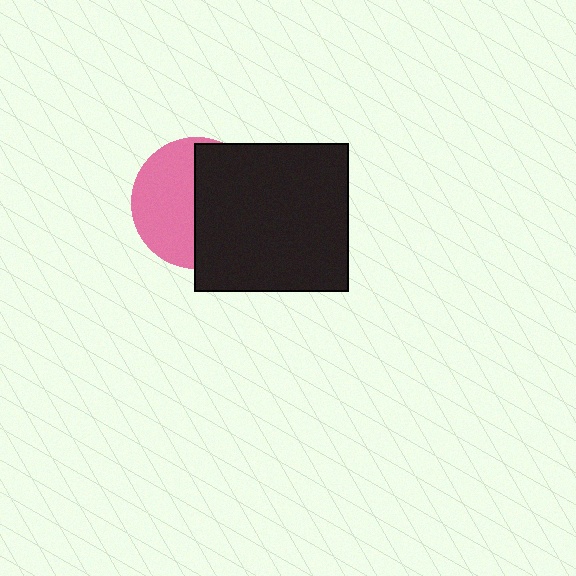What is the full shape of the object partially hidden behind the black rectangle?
The partially hidden object is a pink circle.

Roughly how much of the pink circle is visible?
About half of it is visible (roughly 48%).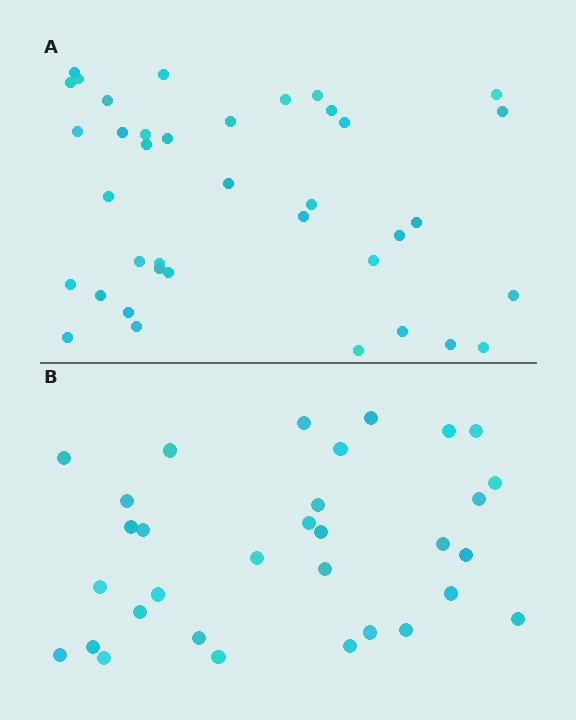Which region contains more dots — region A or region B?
Region A (the top region) has more dots.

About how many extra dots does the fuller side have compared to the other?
Region A has about 6 more dots than region B.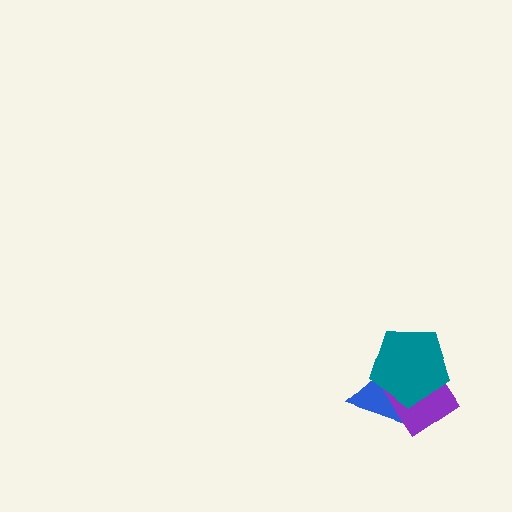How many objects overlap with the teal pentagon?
2 objects overlap with the teal pentagon.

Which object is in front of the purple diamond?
The teal pentagon is in front of the purple diamond.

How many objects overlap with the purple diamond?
2 objects overlap with the purple diamond.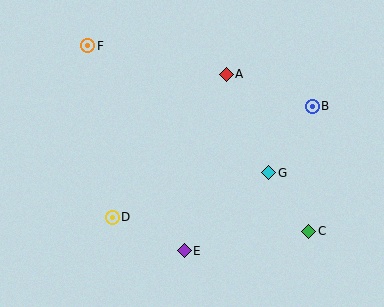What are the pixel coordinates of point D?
Point D is at (112, 217).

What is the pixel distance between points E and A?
The distance between E and A is 181 pixels.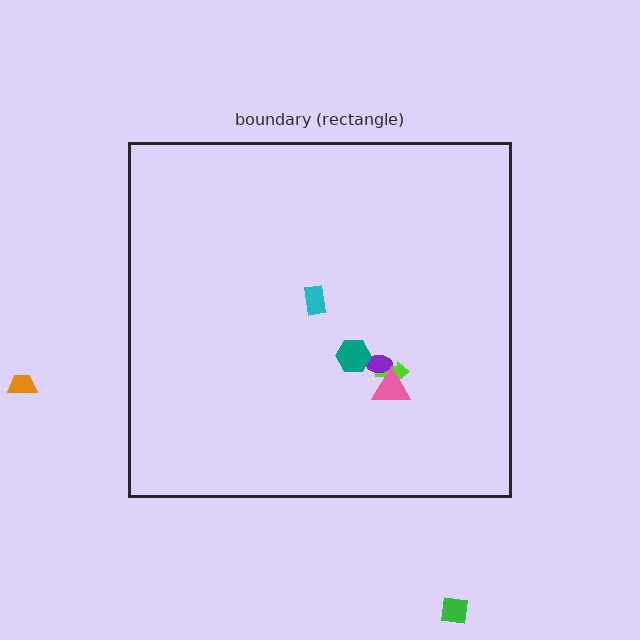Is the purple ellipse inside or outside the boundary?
Inside.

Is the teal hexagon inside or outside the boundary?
Inside.